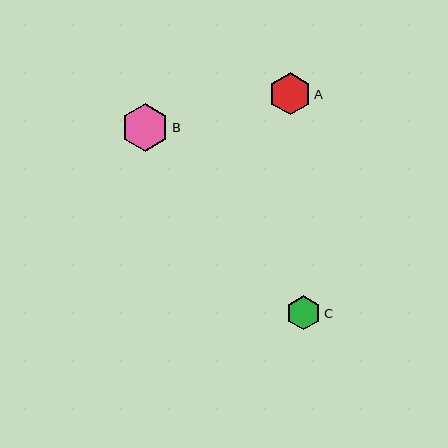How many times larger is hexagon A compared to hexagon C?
Hexagon A is approximately 1.2 times the size of hexagon C.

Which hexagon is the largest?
Hexagon B is the largest with a size of approximately 47 pixels.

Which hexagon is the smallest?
Hexagon C is the smallest with a size of approximately 34 pixels.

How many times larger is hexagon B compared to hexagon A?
Hexagon B is approximately 1.1 times the size of hexagon A.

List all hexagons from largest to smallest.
From largest to smallest: B, A, C.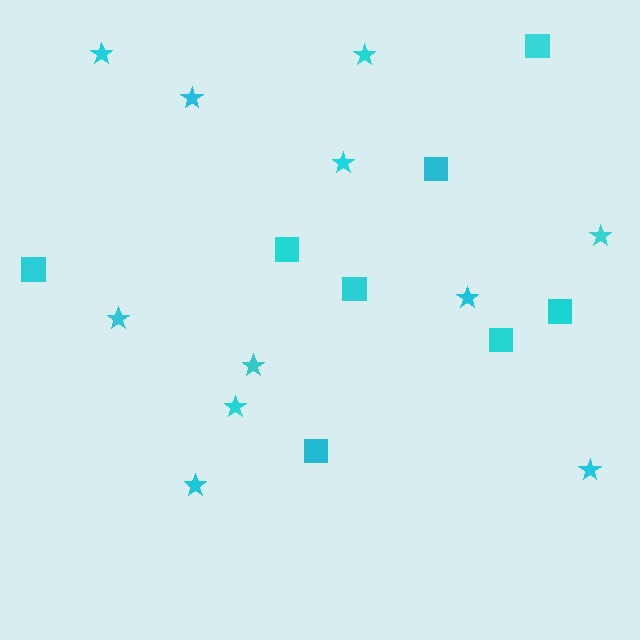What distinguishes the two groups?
There are 2 groups: one group of squares (8) and one group of stars (11).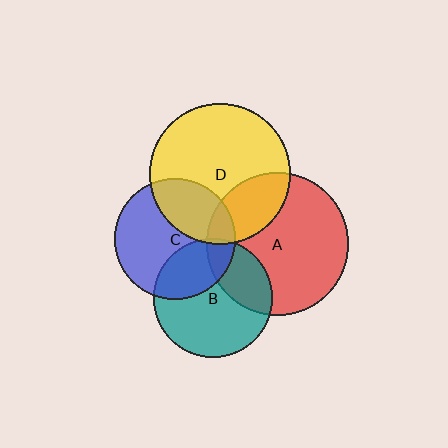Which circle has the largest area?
Circle A (red).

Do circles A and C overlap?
Yes.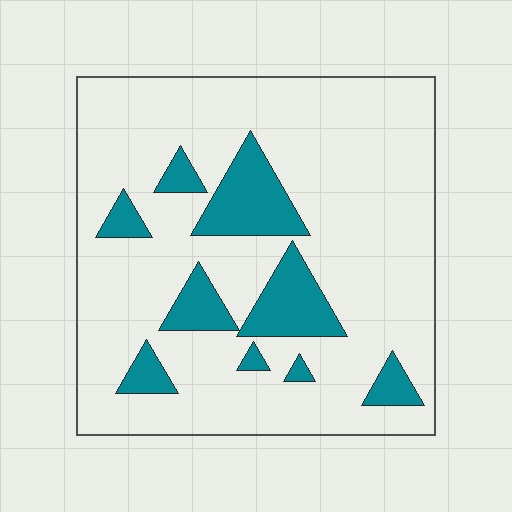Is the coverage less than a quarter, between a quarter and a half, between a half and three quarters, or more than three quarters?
Less than a quarter.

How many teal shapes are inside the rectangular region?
9.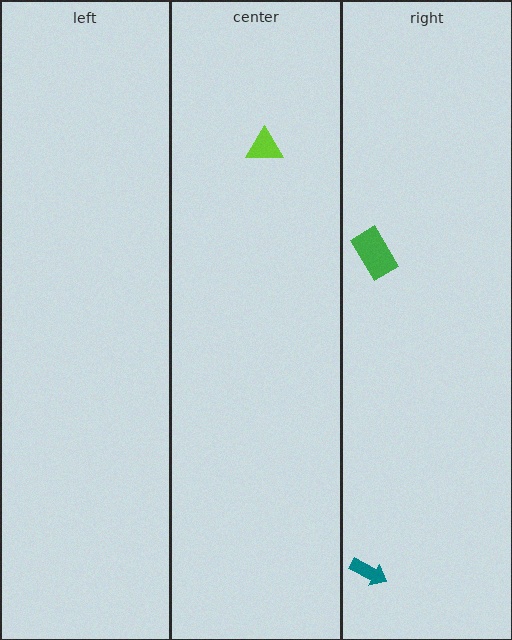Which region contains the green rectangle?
The right region.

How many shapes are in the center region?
1.